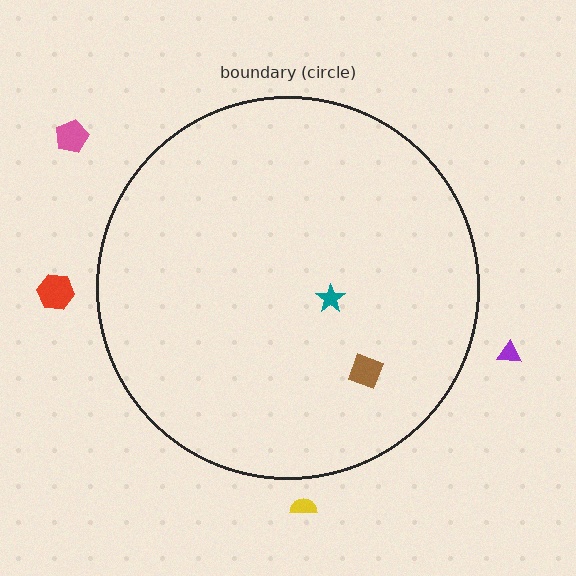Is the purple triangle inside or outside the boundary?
Outside.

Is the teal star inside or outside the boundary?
Inside.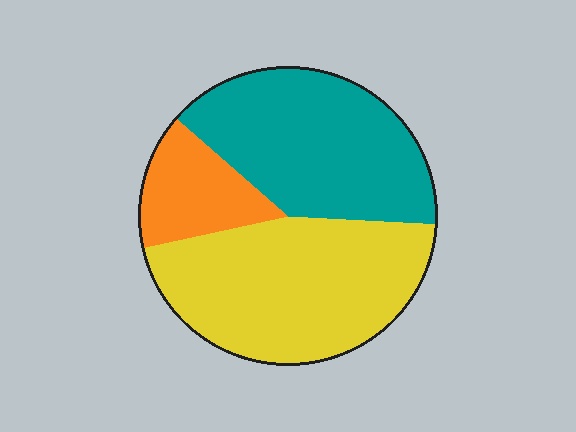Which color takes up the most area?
Yellow, at roughly 45%.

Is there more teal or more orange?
Teal.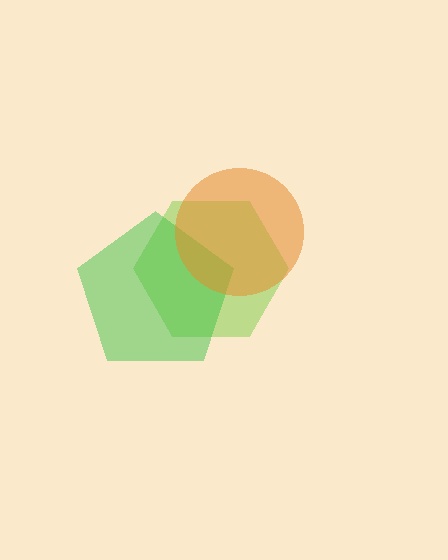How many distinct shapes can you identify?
There are 3 distinct shapes: a lime hexagon, a green pentagon, an orange circle.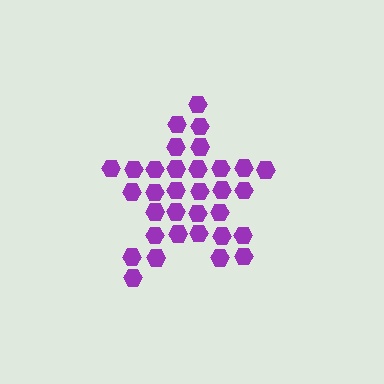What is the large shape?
The large shape is a star.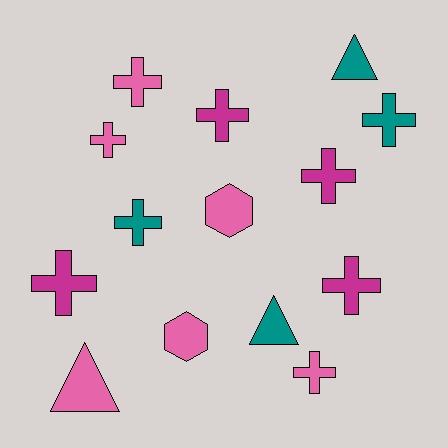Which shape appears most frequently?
Cross, with 9 objects.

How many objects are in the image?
There are 14 objects.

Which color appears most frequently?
Pink, with 6 objects.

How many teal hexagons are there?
There are no teal hexagons.